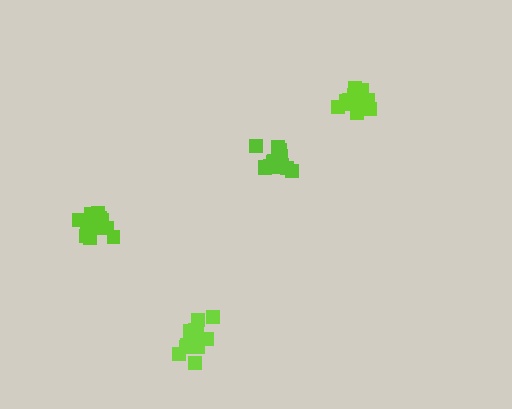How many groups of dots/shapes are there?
There are 4 groups.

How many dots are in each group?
Group 1: 17 dots, Group 2: 17 dots, Group 3: 15 dots, Group 4: 13 dots (62 total).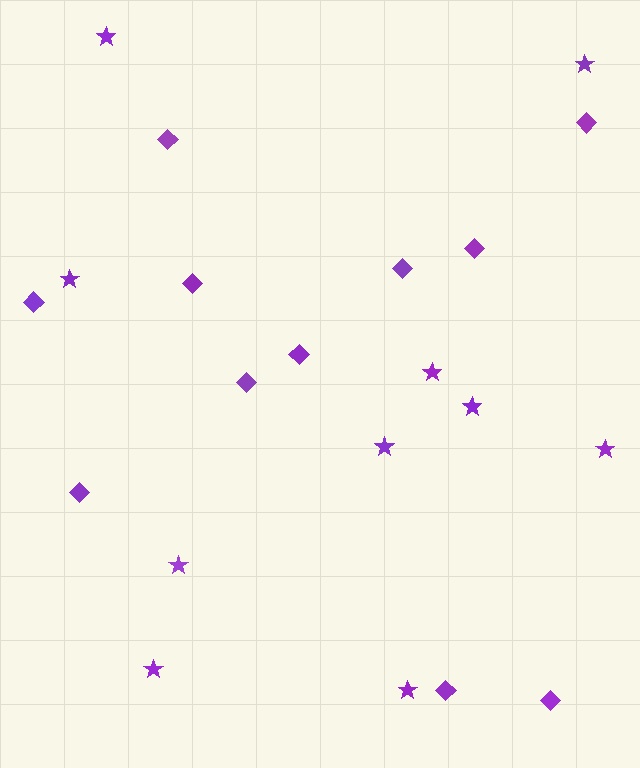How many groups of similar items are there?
There are 2 groups: one group of stars (10) and one group of diamonds (11).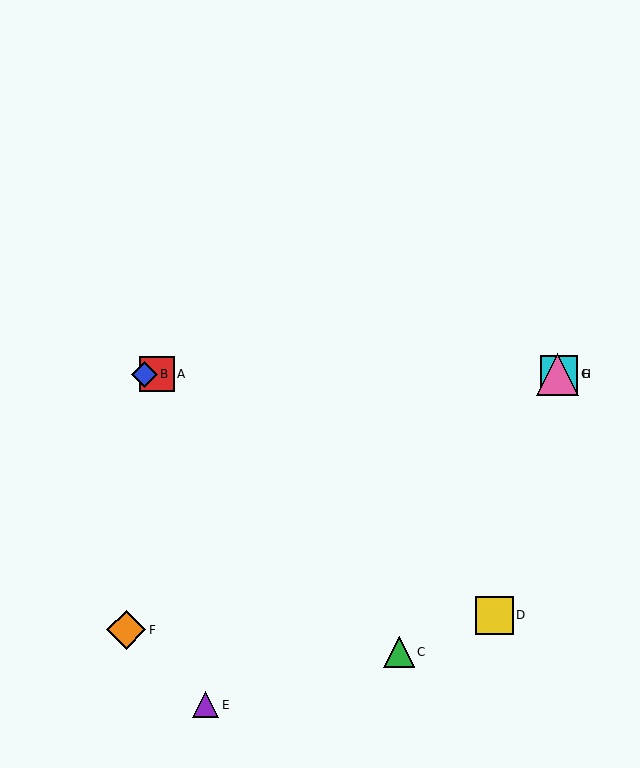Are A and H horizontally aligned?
Yes, both are at y≈374.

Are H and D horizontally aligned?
No, H is at y≈374 and D is at y≈615.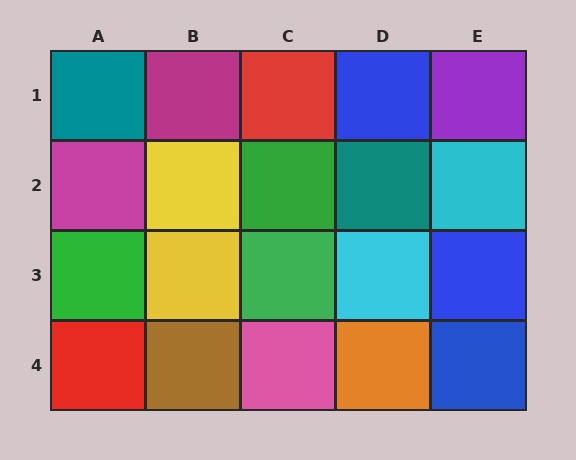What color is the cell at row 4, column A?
Red.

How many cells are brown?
1 cell is brown.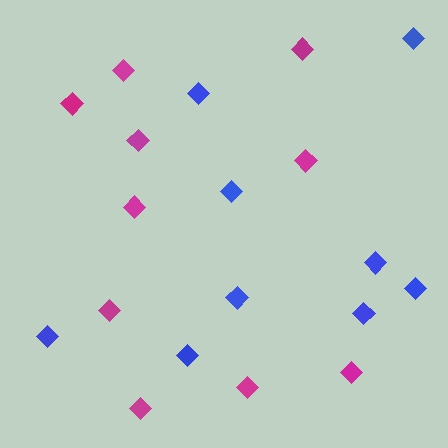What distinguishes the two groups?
There are 2 groups: one group of blue diamonds (9) and one group of magenta diamonds (10).